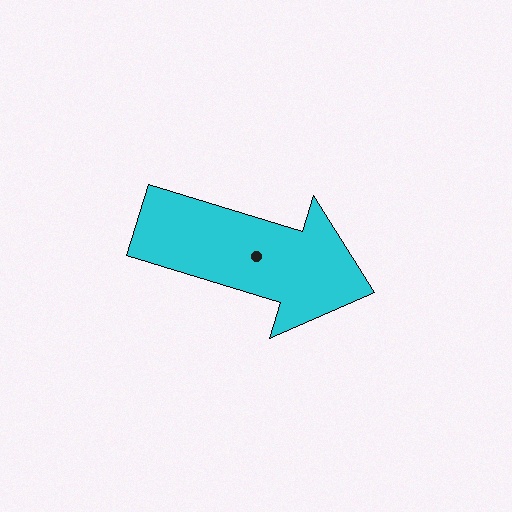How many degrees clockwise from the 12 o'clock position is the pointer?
Approximately 107 degrees.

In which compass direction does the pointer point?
East.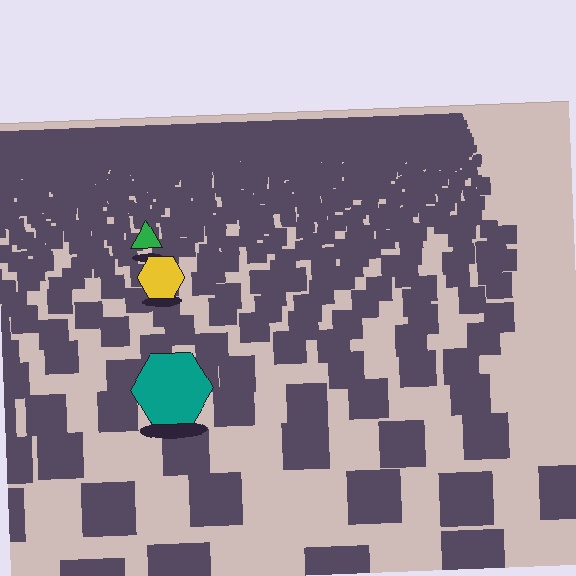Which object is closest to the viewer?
The teal hexagon is closest. The texture marks near it are larger and more spread out.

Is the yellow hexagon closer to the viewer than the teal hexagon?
No. The teal hexagon is closer — you can tell from the texture gradient: the ground texture is coarser near it.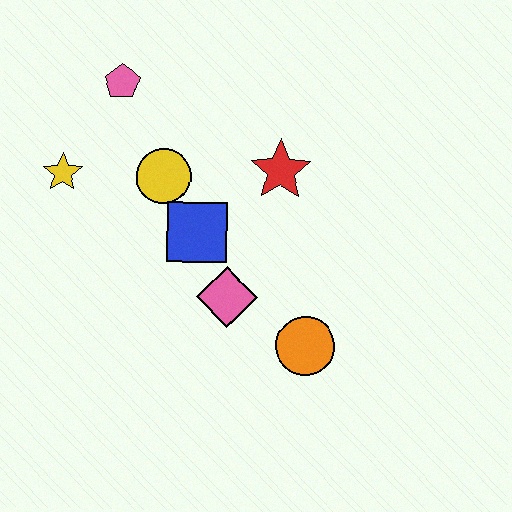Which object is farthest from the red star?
The yellow star is farthest from the red star.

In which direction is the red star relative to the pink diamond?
The red star is above the pink diamond.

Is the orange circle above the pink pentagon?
No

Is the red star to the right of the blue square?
Yes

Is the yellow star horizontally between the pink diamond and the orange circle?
No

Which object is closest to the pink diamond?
The blue square is closest to the pink diamond.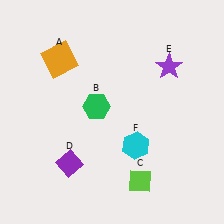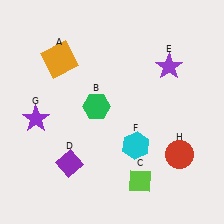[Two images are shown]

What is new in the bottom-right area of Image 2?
A red circle (H) was added in the bottom-right area of Image 2.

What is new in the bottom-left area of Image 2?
A purple star (G) was added in the bottom-left area of Image 2.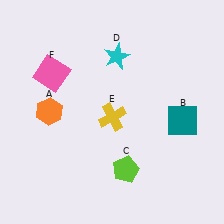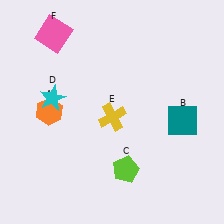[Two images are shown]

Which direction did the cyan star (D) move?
The cyan star (D) moved left.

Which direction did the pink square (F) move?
The pink square (F) moved up.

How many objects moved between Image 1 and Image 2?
2 objects moved between the two images.